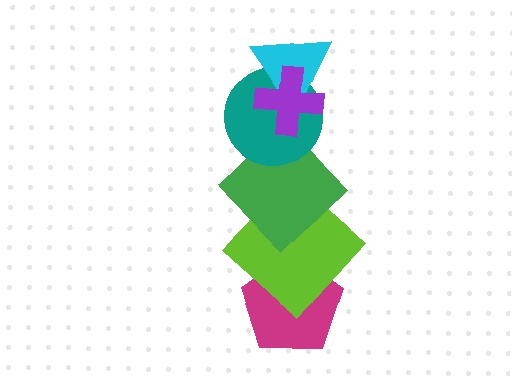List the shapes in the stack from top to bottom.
From top to bottom: the purple cross, the cyan triangle, the teal circle, the green diamond, the lime diamond, the magenta pentagon.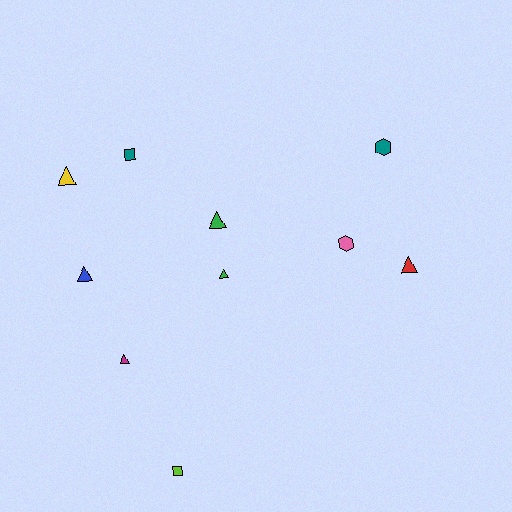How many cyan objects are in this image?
There are no cyan objects.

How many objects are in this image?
There are 10 objects.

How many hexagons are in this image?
There are 2 hexagons.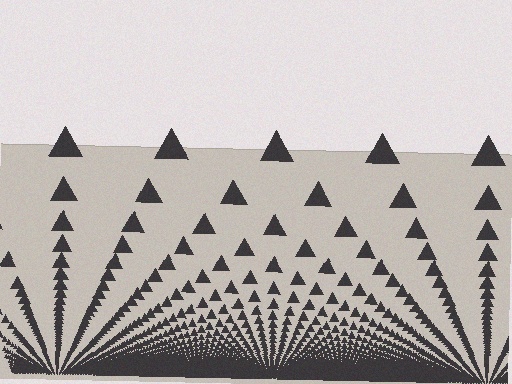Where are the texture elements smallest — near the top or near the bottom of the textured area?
Near the bottom.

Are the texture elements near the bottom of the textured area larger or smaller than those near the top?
Smaller. The gradient is inverted — elements near the bottom are smaller and denser.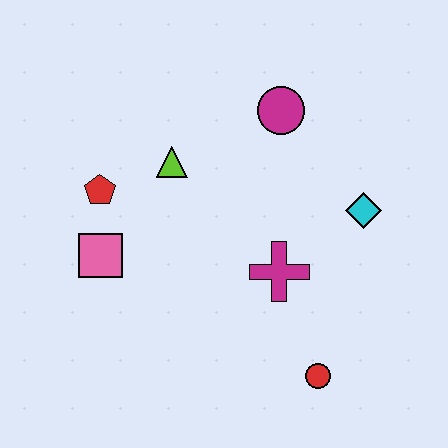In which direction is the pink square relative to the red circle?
The pink square is to the left of the red circle.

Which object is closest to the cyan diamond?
The magenta cross is closest to the cyan diamond.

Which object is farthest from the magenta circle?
The red circle is farthest from the magenta circle.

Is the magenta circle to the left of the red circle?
Yes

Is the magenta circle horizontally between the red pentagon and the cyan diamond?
Yes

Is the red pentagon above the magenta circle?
No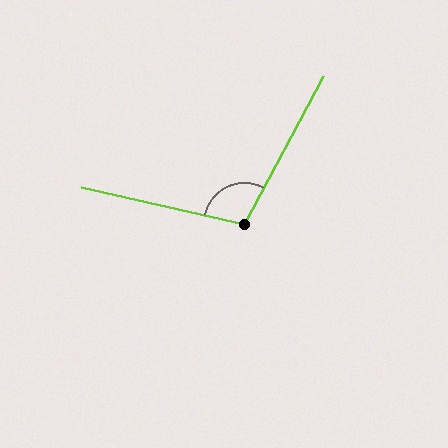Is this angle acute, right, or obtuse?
It is obtuse.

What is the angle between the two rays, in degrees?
Approximately 105 degrees.